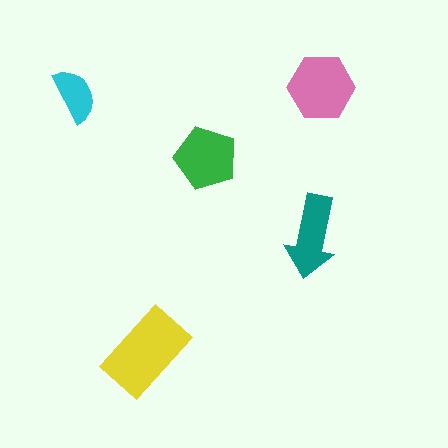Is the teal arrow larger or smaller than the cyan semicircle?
Larger.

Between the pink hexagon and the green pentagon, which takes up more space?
The pink hexagon.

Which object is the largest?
The yellow rectangle.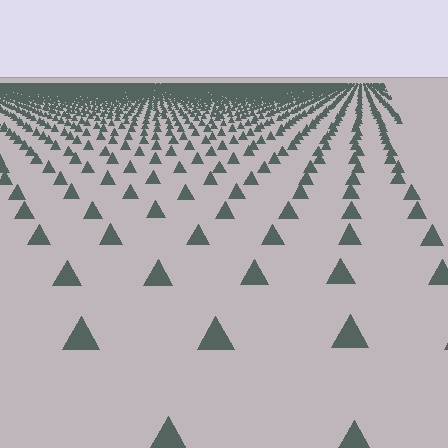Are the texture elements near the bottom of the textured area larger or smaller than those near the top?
Larger. Near the bottom, elements are closer to the viewer and appear at a bigger on-screen size.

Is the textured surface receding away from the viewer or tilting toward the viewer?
The surface is receding away from the viewer. Texture elements get smaller and denser toward the top.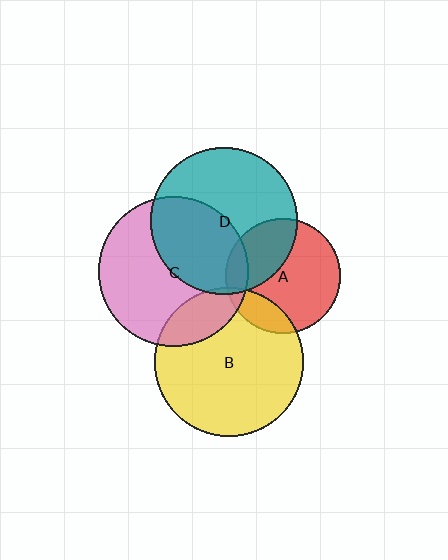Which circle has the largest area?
Circle C (pink).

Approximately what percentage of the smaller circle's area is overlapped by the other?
Approximately 40%.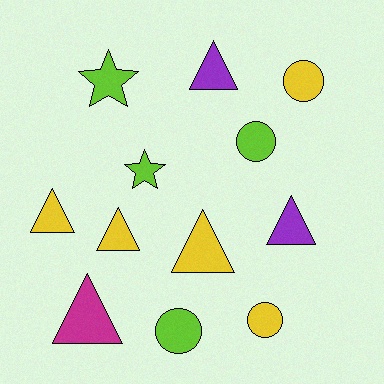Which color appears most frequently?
Yellow, with 5 objects.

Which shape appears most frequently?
Triangle, with 6 objects.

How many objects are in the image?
There are 12 objects.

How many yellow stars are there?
There are no yellow stars.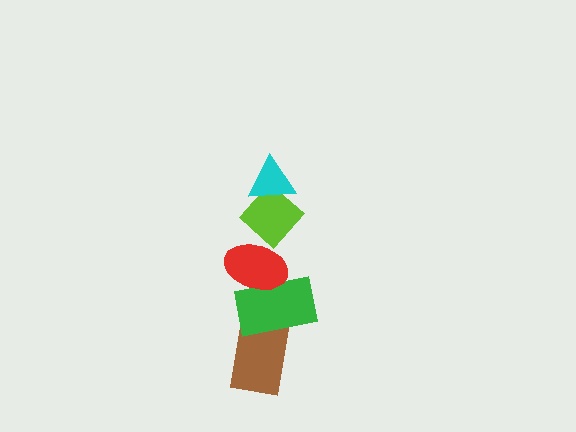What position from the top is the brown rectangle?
The brown rectangle is 5th from the top.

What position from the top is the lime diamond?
The lime diamond is 2nd from the top.